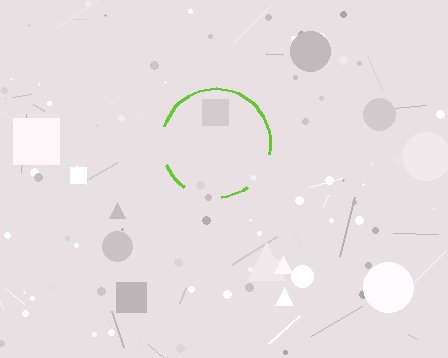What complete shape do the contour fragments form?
The contour fragments form a circle.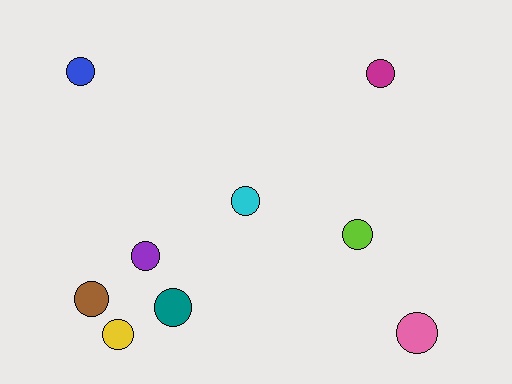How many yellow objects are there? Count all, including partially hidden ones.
There is 1 yellow object.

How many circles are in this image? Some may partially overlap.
There are 9 circles.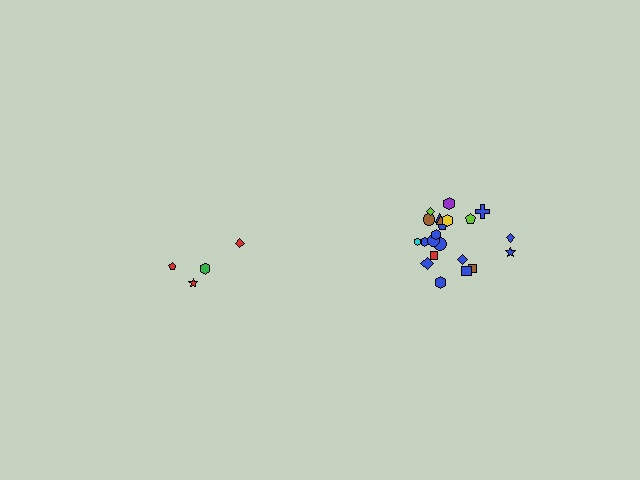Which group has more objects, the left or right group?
The right group.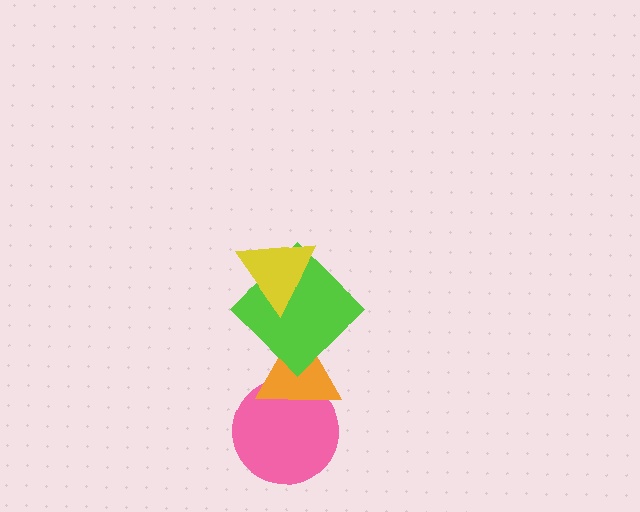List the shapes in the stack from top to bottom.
From top to bottom: the yellow triangle, the lime diamond, the orange triangle, the pink circle.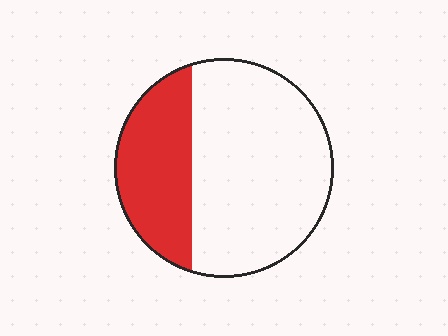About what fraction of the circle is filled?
About one third (1/3).